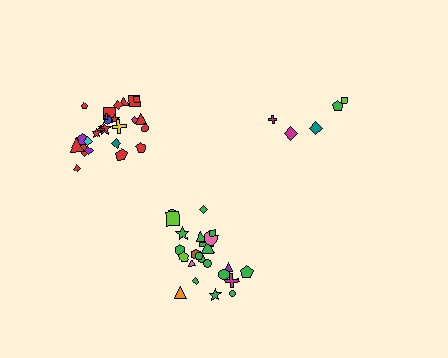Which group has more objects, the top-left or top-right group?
The top-left group.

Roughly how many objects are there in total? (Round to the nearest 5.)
Roughly 55 objects in total.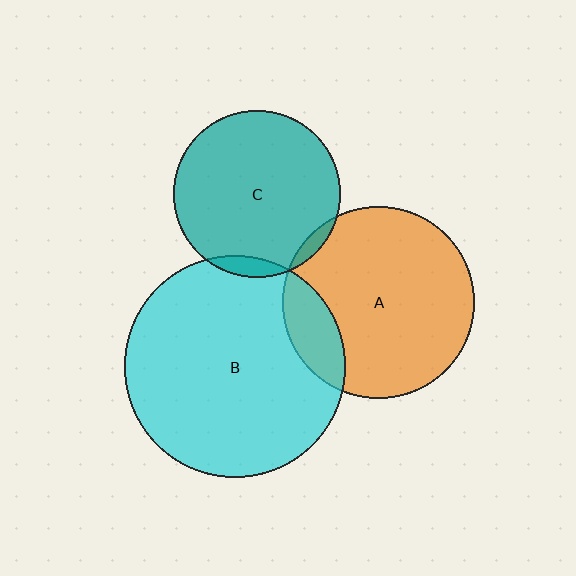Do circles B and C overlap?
Yes.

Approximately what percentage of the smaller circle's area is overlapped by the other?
Approximately 5%.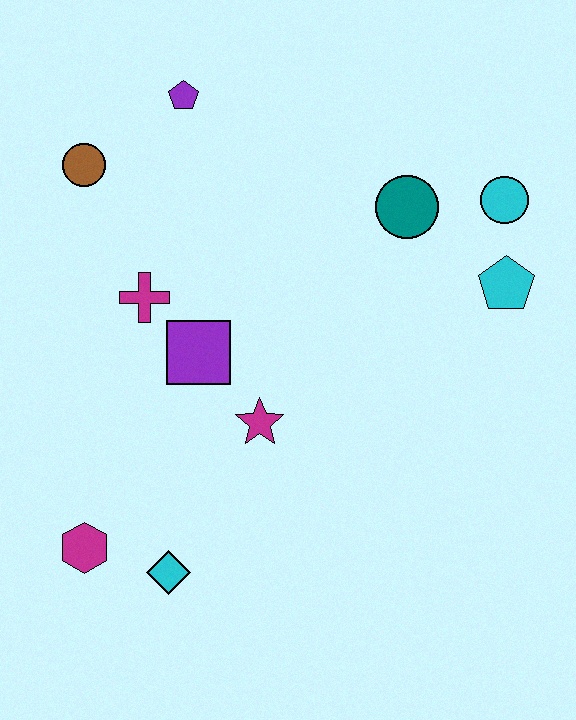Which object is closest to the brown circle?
The purple pentagon is closest to the brown circle.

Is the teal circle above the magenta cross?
Yes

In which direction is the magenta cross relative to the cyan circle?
The magenta cross is to the left of the cyan circle.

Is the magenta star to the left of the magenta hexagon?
No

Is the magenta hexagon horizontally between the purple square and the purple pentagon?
No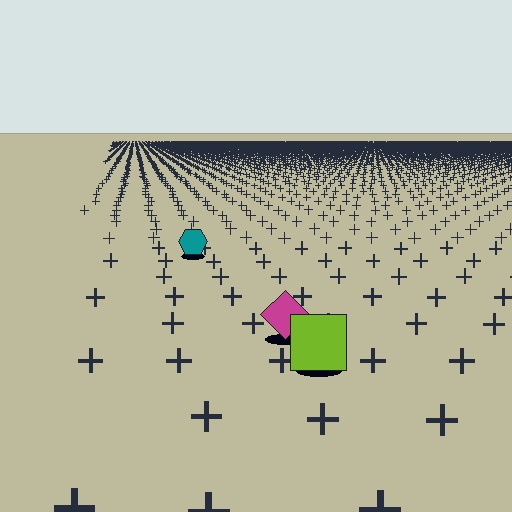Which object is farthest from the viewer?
The teal hexagon is farthest from the viewer. It appears smaller and the ground texture around it is denser.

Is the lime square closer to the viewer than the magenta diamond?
Yes. The lime square is closer — you can tell from the texture gradient: the ground texture is coarser near it.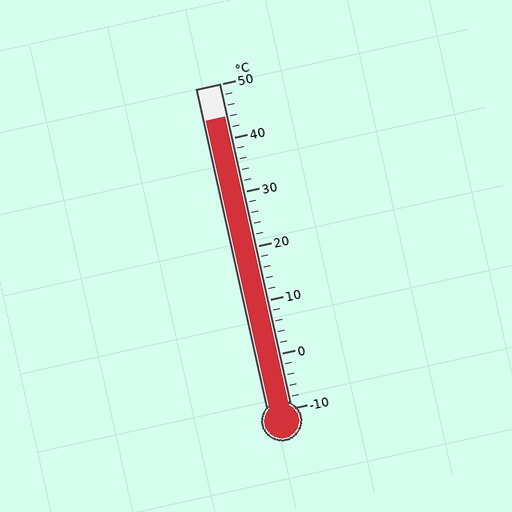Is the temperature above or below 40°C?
The temperature is above 40°C.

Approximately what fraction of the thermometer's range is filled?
The thermometer is filled to approximately 90% of its range.